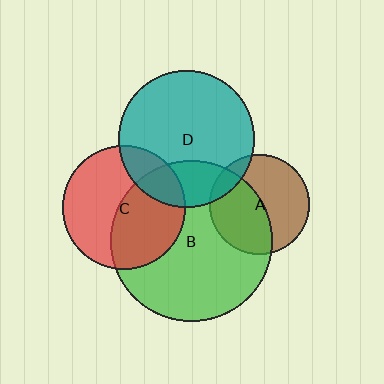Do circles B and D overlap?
Yes.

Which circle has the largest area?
Circle B (green).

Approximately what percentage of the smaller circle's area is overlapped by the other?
Approximately 25%.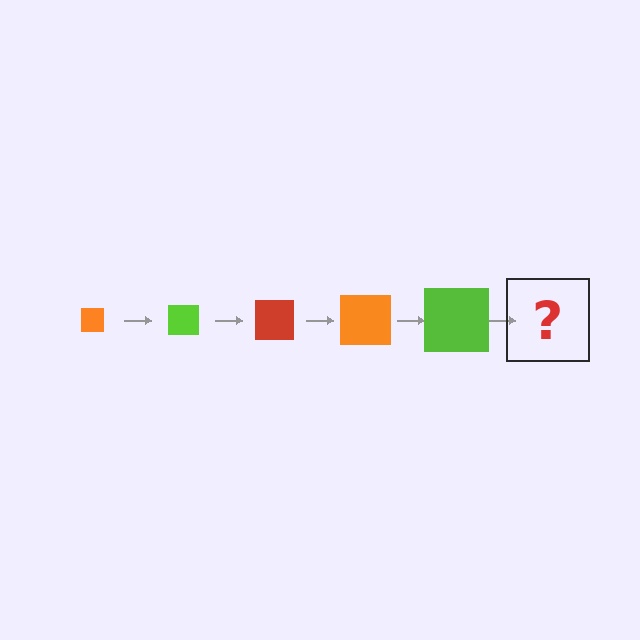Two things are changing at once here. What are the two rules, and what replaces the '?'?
The two rules are that the square grows larger each step and the color cycles through orange, lime, and red. The '?' should be a red square, larger than the previous one.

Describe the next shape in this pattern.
It should be a red square, larger than the previous one.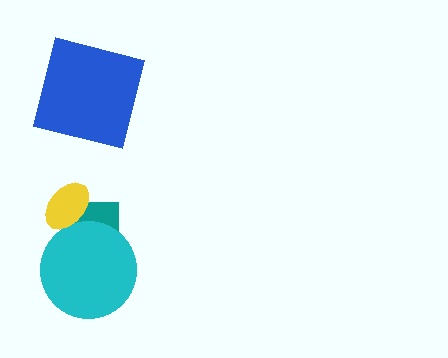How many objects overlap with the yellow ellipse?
2 objects overlap with the yellow ellipse.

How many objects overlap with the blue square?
0 objects overlap with the blue square.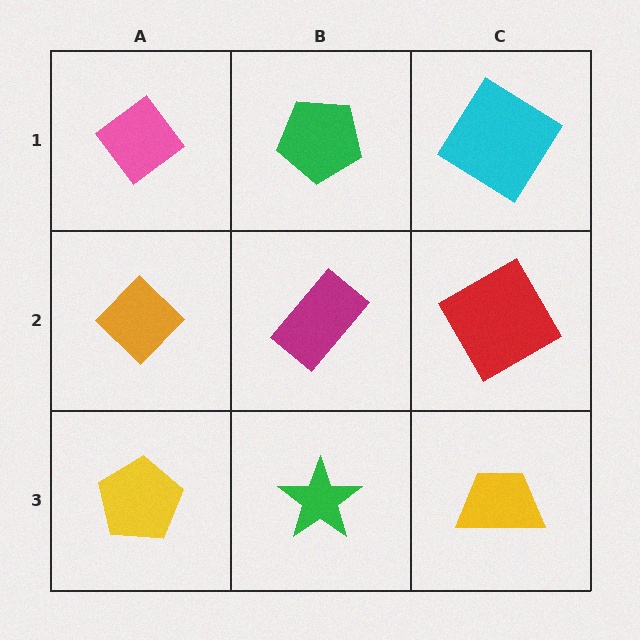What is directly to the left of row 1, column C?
A green pentagon.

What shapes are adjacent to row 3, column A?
An orange diamond (row 2, column A), a green star (row 3, column B).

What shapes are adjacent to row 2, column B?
A green pentagon (row 1, column B), a green star (row 3, column B), an orange diamond (row 2, column A), a red square (row 2, column C).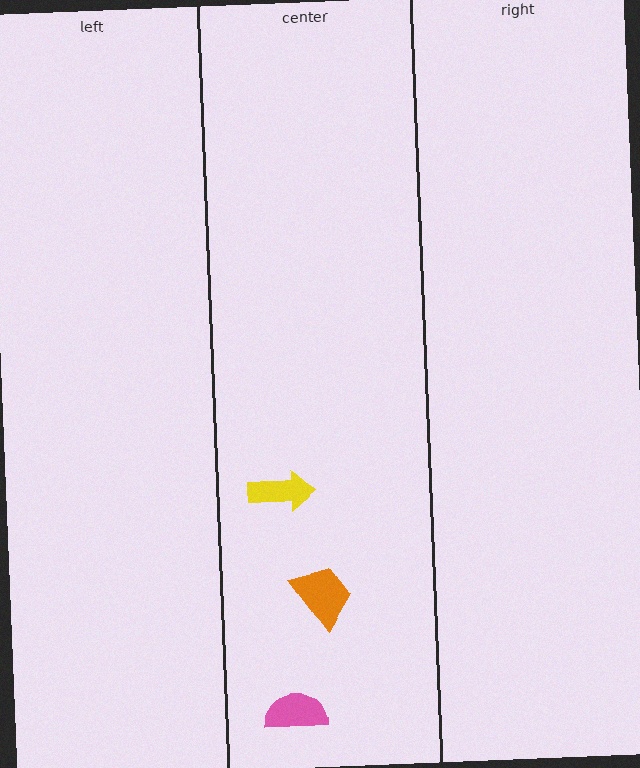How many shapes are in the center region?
3.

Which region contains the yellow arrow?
The center region.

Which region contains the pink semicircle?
The center region.